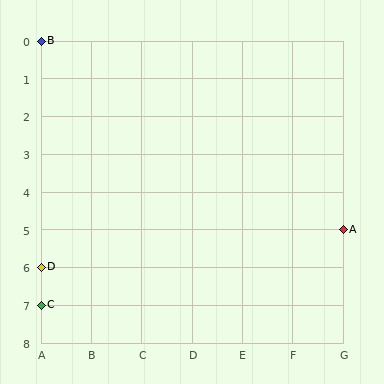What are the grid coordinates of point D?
Point D is at grid coordinates (A, 6).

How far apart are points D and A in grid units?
Points D and A are 6 columns and 1 row apart (about 6.1 grid units diagonally).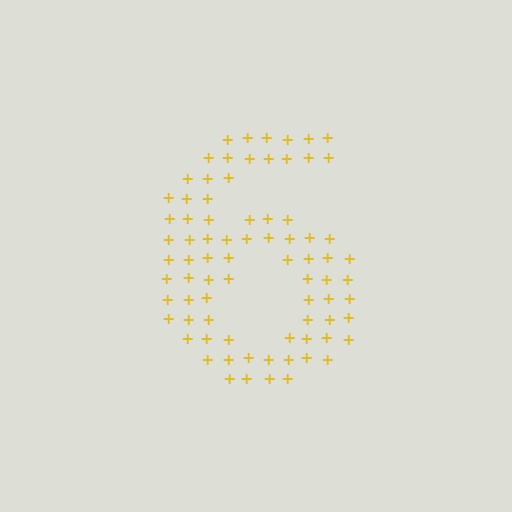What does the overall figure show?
The overall figure shows the digit 6.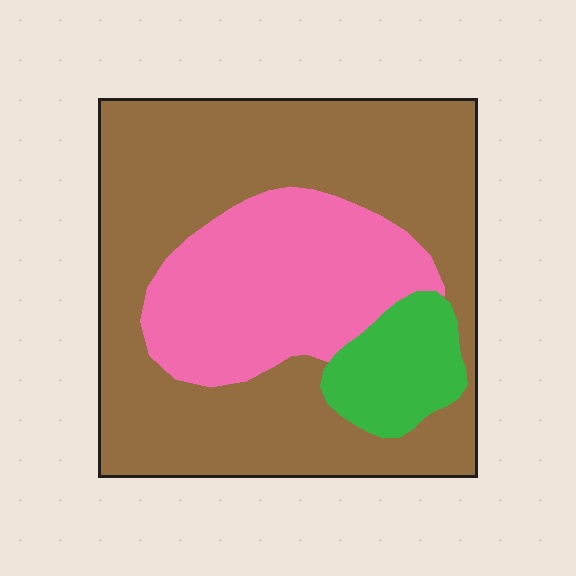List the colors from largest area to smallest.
From largest to smallest: brown, pink, green.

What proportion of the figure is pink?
Pink takes up between a sixth and a third of the figure.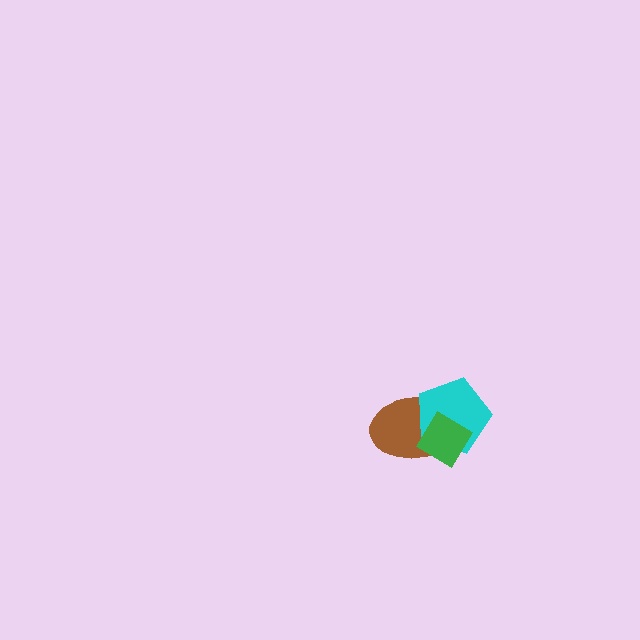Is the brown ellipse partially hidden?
Yes, it is partially covered by another shape.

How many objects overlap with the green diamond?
2 objects overlap with the green diamond.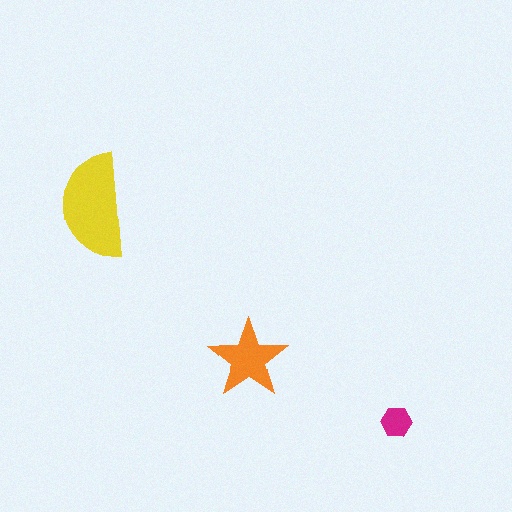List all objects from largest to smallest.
The yellow semicircle, the orange star, the magenta hexagon.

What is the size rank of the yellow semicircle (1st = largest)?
1st.